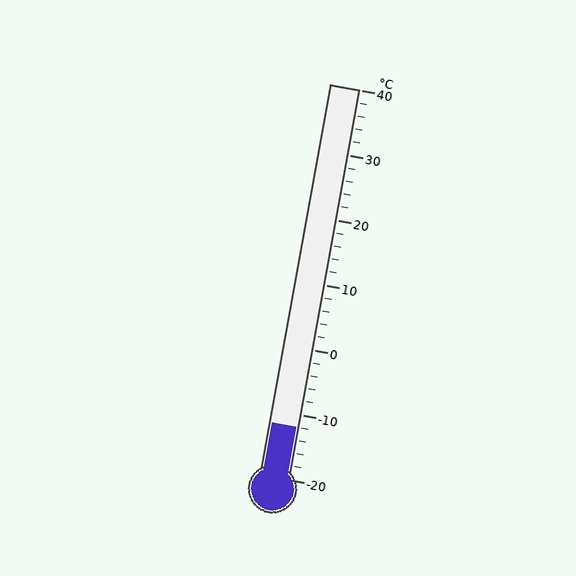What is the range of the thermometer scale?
The thermometer scale ranges from -20°C to 40°C.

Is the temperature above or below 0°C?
The temperature is below 0°C.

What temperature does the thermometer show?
The thermometer shows approximately -12°C.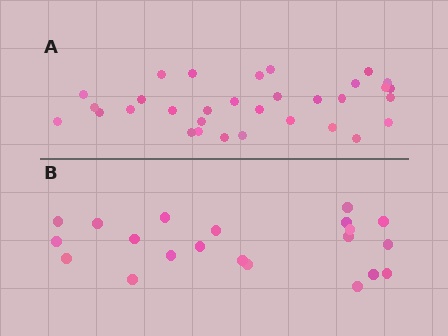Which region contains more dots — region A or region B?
Region A (the top region) has more dots.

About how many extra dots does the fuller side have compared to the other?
Region A has roughly 12 or so more dots than region B.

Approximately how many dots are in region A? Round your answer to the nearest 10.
About 30 dots. (The exact count is 32, which rounds to 30.)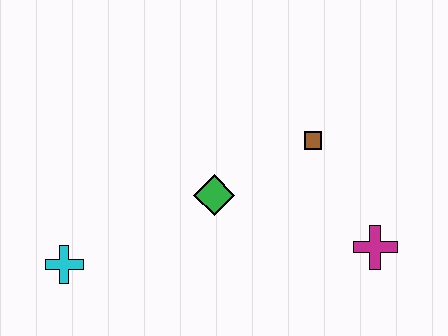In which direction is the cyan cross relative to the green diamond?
The cyan cross is to the left of the green diamond.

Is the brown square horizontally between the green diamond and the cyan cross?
No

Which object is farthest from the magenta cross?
The cyan cross is farthest from the magenta cross.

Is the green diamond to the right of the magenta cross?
No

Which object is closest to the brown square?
The green diamond is closest to the brown square.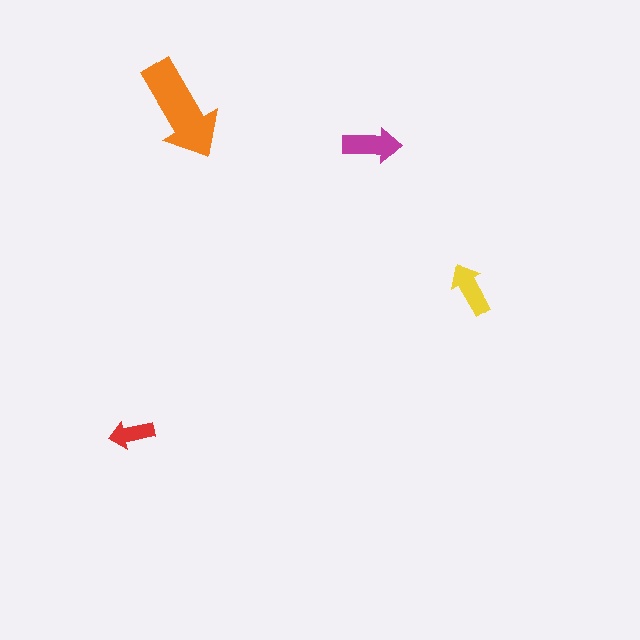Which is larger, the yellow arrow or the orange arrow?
The orange one.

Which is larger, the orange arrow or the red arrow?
The orange one.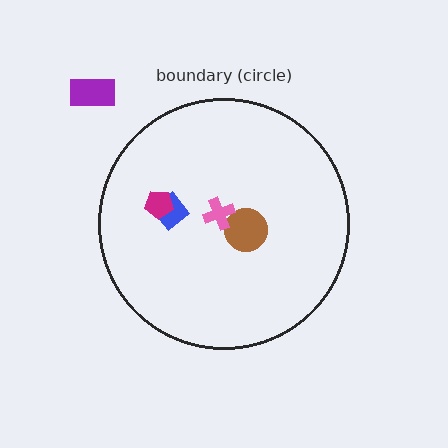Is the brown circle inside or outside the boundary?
Inside.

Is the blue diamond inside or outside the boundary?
Inside.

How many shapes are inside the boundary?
4 inside, 1 outside.